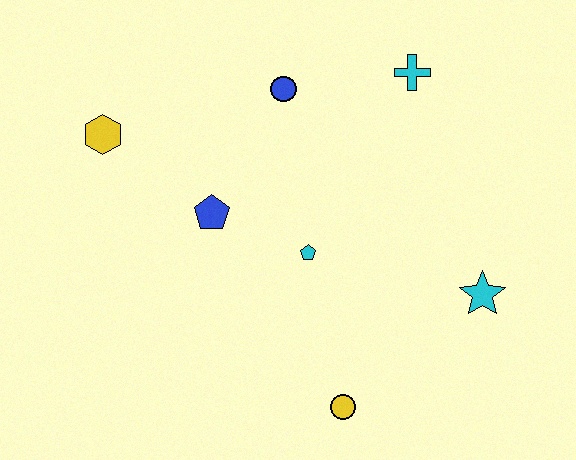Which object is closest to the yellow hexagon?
The blue pentagon is closest to the yellow hexagon.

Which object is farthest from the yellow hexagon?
The cyan star is farthest from the yellow hexagon.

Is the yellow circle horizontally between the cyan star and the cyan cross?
No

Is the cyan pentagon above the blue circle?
No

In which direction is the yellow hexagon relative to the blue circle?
The yellow hexagon is to the left of the blue circle.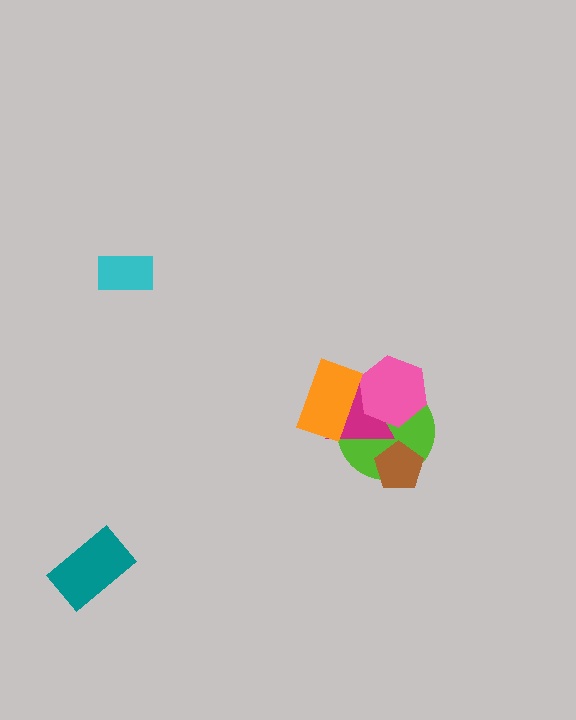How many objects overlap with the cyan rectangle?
0 objects overlap with the cyan rectangle.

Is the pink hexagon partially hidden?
Yes, it is partially covered by another shape.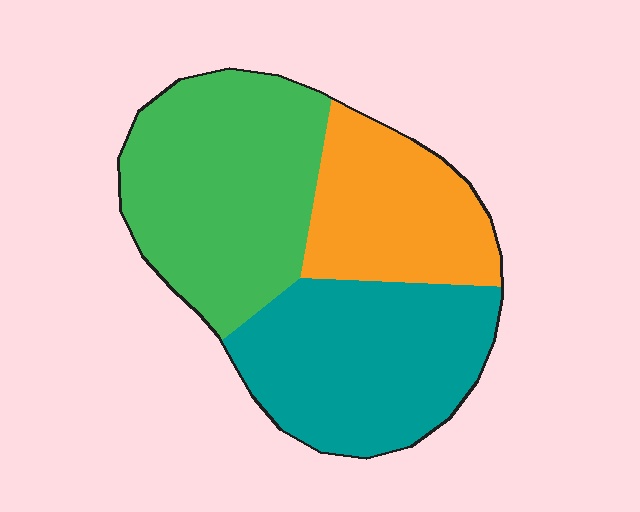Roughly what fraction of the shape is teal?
Teal covers around 35% of the shape.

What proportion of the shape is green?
Green takes up about two fifths (2/5) of the shape.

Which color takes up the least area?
Orange, at roughly 25%.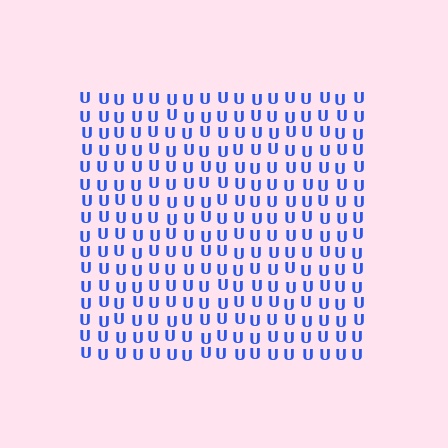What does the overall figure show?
The overall figure shows a square.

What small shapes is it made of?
It is made of small letter U's.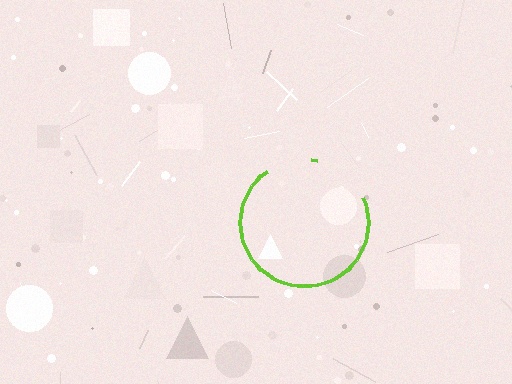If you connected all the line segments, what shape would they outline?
They would outline a circle.